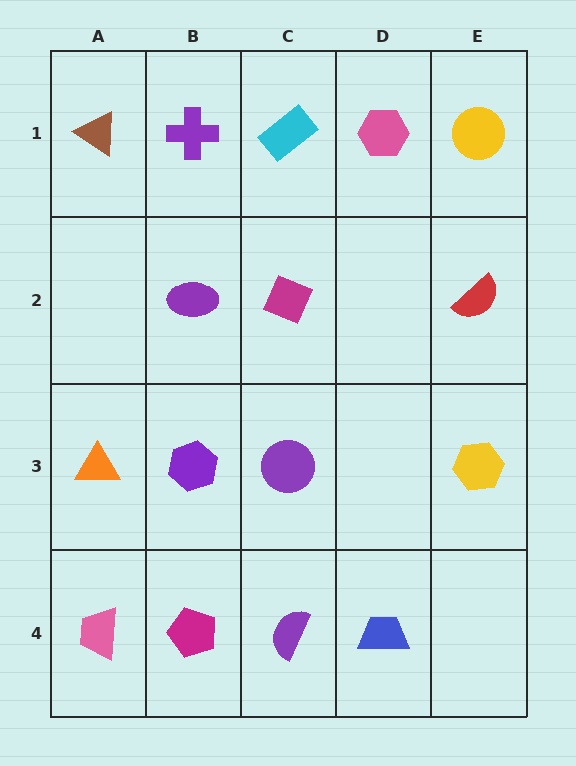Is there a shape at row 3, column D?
No, that cell is empty.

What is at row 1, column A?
A brown triangle.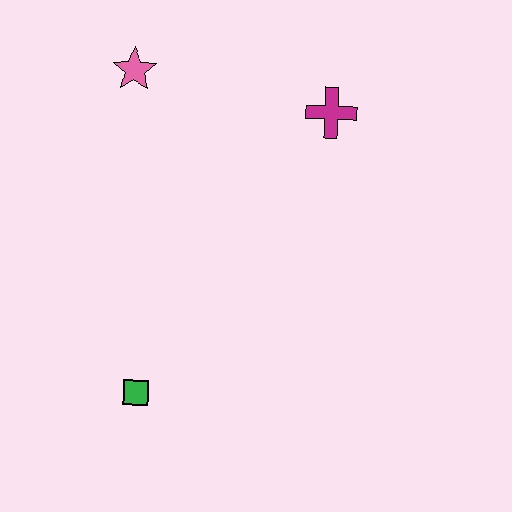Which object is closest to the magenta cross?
The pink star is closest to the magenta cross.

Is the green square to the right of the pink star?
Yes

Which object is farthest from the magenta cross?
The green square is farthest from the magenta cross.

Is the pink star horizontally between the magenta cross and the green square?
No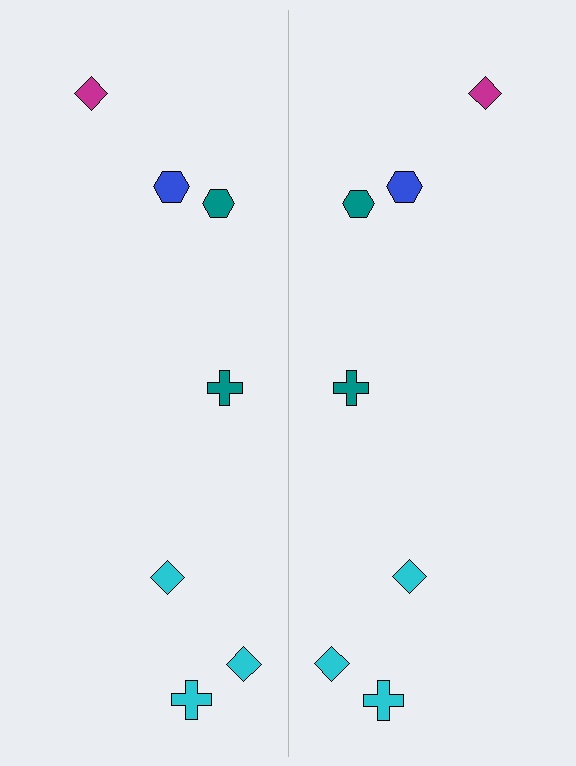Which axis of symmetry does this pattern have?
The pattern has a vertical axis of symmetry running through the center of the image.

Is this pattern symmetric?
Yes, this pattern has bilateral (reflection) symmetry.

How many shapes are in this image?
There are 14 shapes in this image.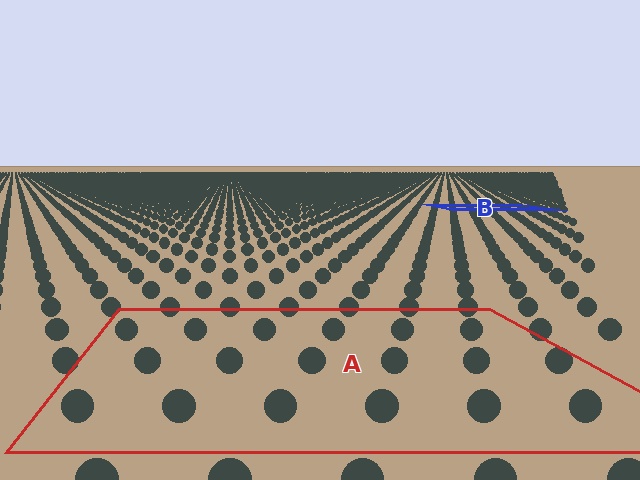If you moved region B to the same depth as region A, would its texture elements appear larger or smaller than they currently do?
They would appear larger. At a closer depth, the same texture elements are projected at a bigger on-screen size.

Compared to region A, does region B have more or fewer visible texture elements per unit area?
Region B has more texture elements per unit area — they are packed more densely because it is farther away.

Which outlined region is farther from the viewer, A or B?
Region B is farther from the viewer — the texture elements inside it appear smaller and more densely packed.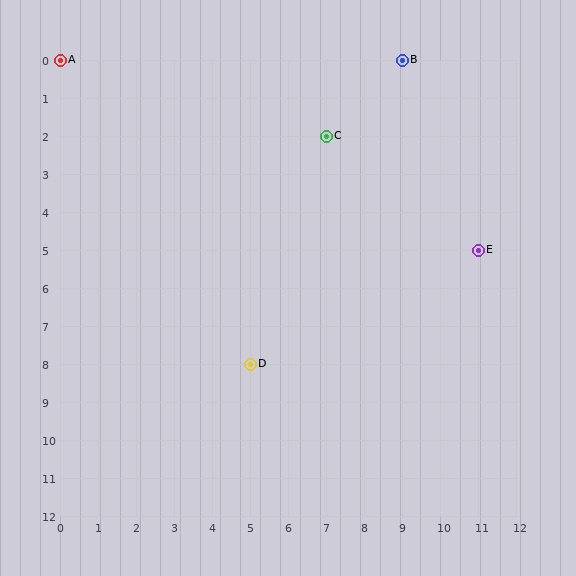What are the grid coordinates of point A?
Point A is at grid coordinates (0, 0).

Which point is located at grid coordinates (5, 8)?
Point D is at (5, 8).